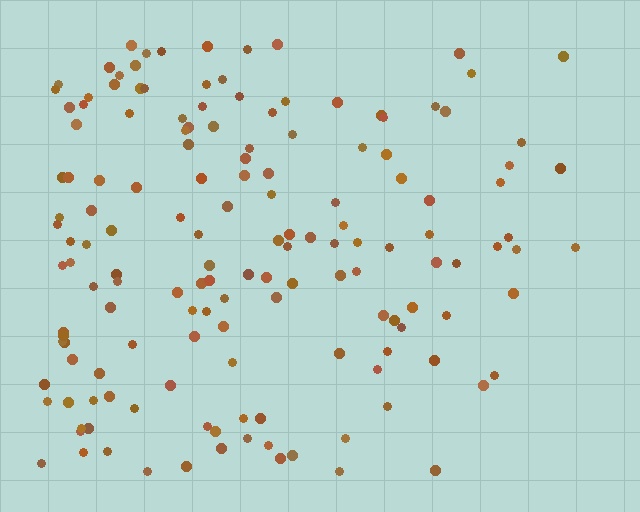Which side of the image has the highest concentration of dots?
The left.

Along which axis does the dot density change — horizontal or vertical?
Horizontal.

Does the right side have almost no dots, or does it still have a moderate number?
Still a moderate number, just noticeably fewer than the left.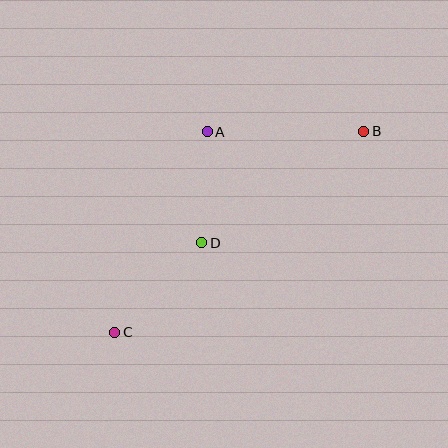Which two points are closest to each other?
Points A and D are closest to each other.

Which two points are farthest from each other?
Points B and C are farthest from each other.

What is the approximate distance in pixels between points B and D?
The distance between B and D is approximately 197 pixels.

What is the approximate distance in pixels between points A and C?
The distance between A and C is approximately 221 pixels.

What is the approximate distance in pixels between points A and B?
The distance between A and B is approximately 157 pixels.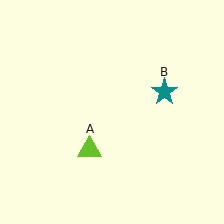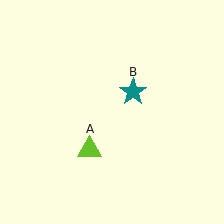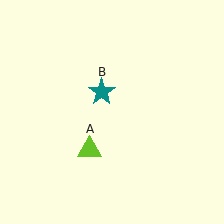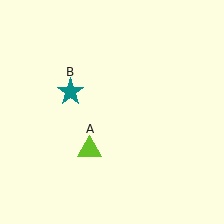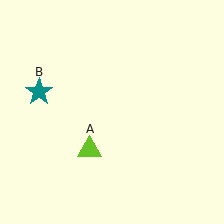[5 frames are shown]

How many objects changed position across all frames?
1 object changed position: teal star (object B).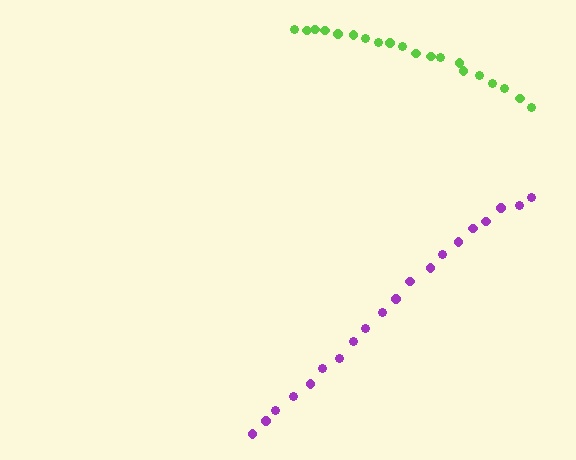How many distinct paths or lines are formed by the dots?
There are 2 distinct paths.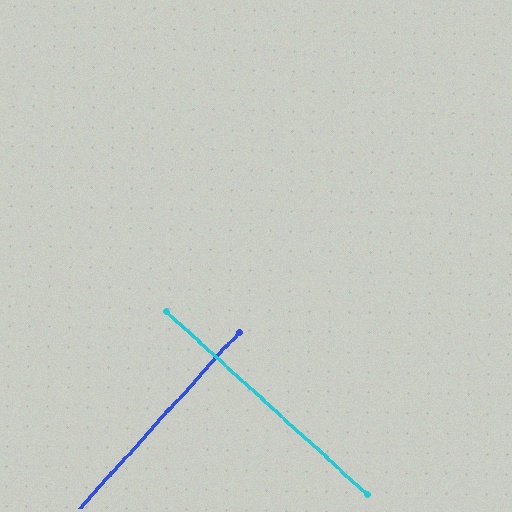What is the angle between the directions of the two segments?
Approximately 90 degrees.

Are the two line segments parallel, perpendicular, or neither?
Perpendicular — they meet at approximately 90°.